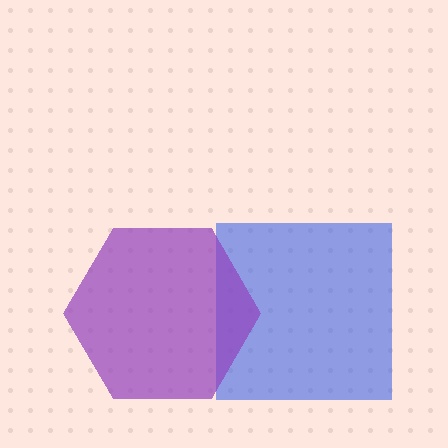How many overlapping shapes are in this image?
There are 2 overlapping shapes in the image.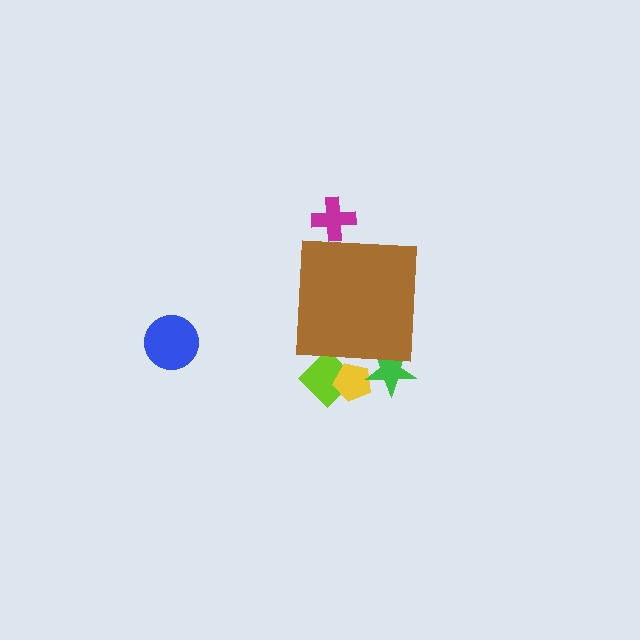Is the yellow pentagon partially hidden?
Yes, the yellow pentagon is partially hidden behind the brown square.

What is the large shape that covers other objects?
A brown square.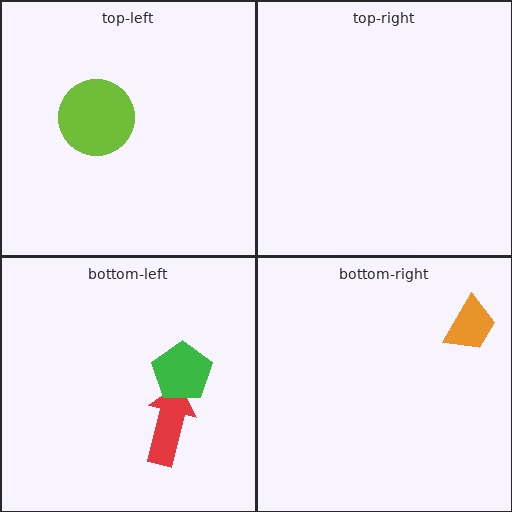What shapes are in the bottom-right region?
The orange trapezoid.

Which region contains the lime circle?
The top-left region.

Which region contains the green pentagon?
The bottom-left region.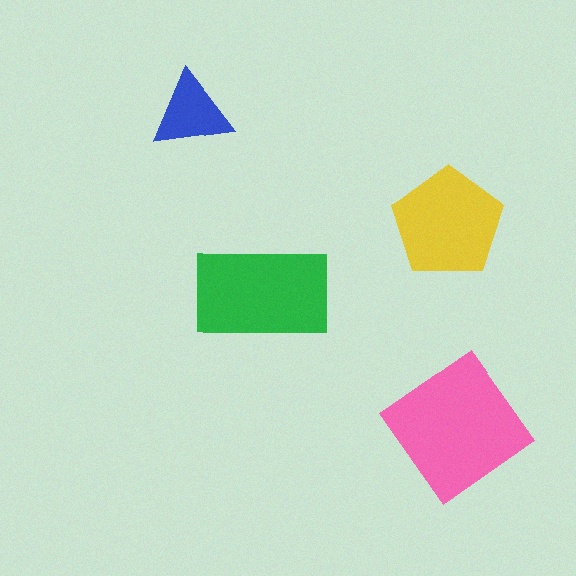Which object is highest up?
The blue triangle is topmost.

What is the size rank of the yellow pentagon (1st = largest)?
3rd.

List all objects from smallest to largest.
The blue triangle, the yellow pentagon, the green rectangle, the pink diamond.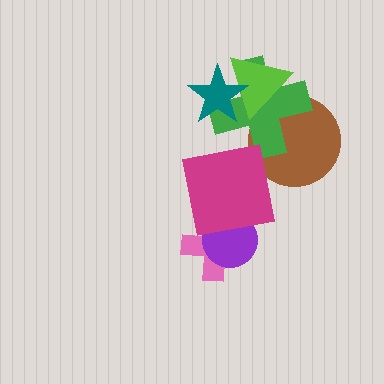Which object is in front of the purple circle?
The magenta square is in front of the purple circle.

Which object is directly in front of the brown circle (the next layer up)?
The green cross is directly in front of the brown circle.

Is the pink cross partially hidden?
Yes, it is partially covered by another shape.